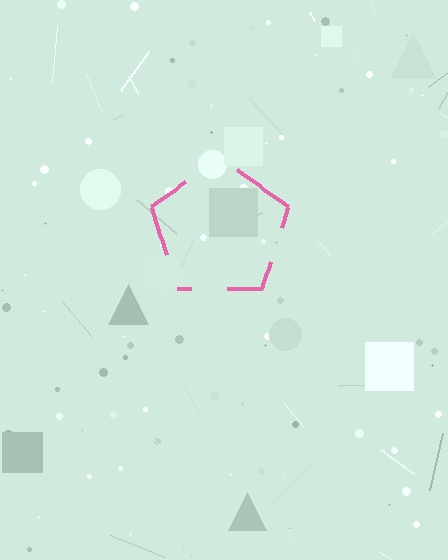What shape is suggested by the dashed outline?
The dashed outline suggests a pentagon.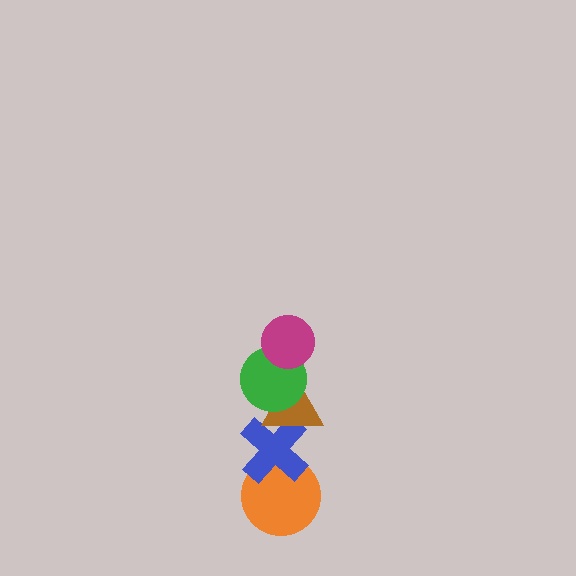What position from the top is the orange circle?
The orange circle is 5th from the top.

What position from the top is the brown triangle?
The brown triangle is 3rd from the top.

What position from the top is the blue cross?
The blue cross is 4th from the top.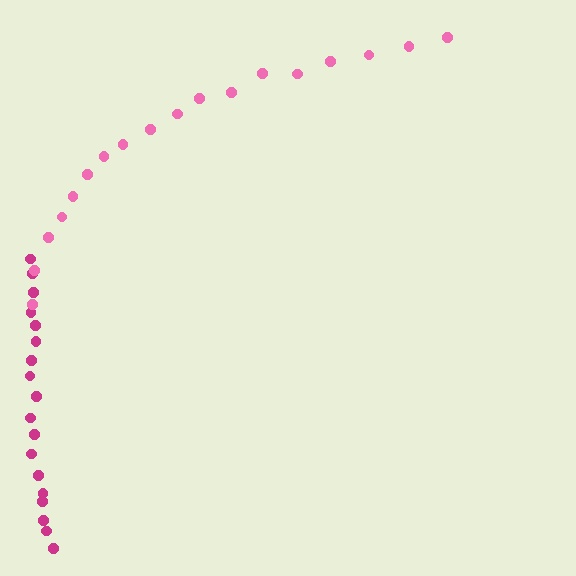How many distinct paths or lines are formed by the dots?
There are 2 distinct paths.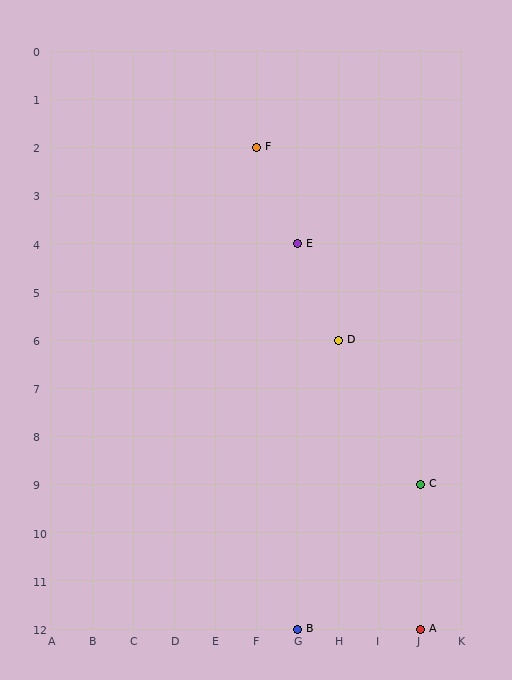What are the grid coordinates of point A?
Point A is at grid coordinates (J, 12).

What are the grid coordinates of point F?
Point F is at grid coordinates (F, 2).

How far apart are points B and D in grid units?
Points B and D are 1 column and 6 rows apart (about 6.1 grid units diagonally).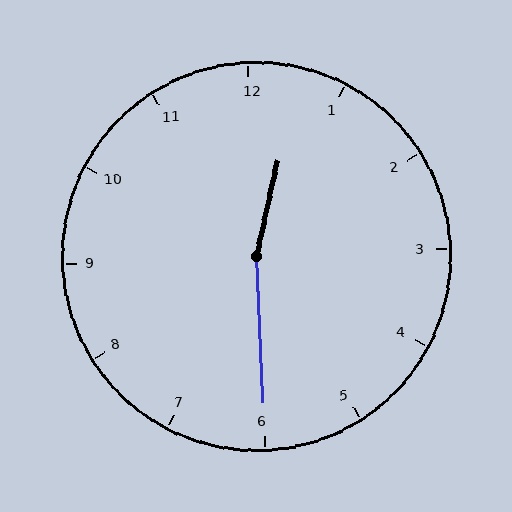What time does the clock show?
12:30.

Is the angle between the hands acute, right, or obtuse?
It is obtuse.